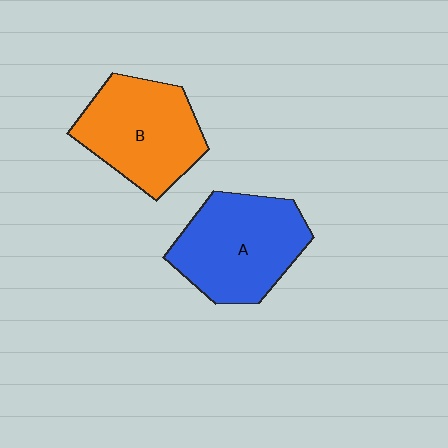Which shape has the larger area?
Shape A (blue).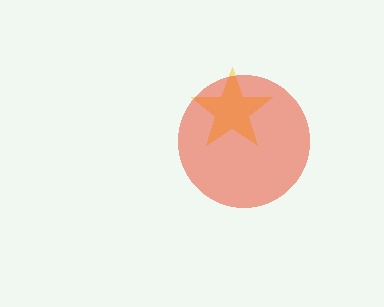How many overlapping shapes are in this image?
There are 2 overlapping shapes in the image.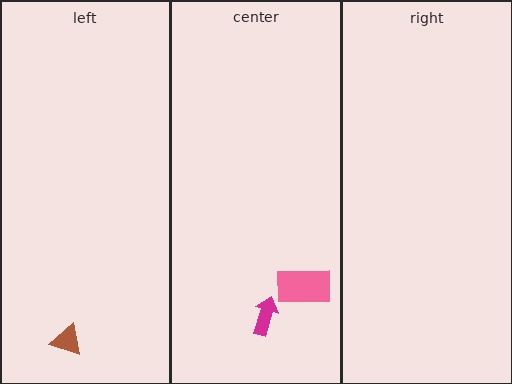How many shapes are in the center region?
2.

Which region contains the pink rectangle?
The center region.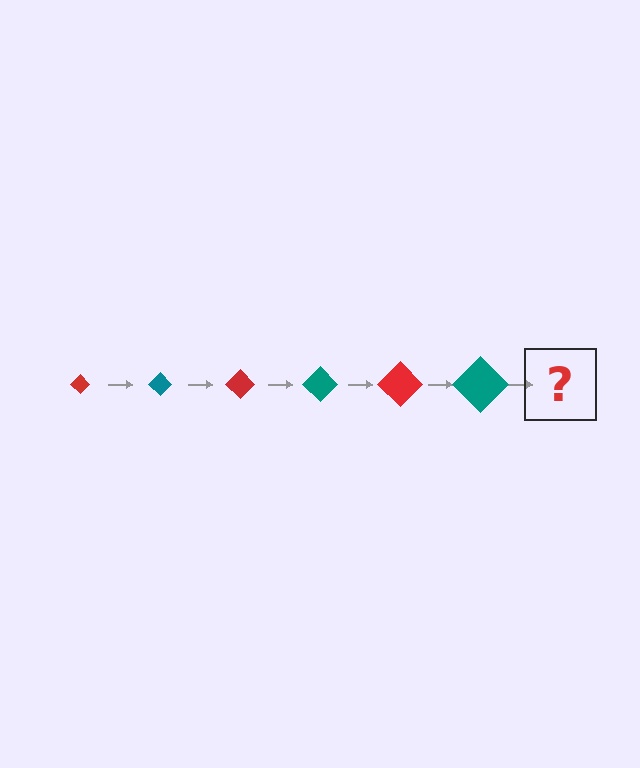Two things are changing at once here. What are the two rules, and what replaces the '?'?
The two rules are that the diamond grows larger each step and the color cycles through red and teal. The '?' should be a red diamond, larger than the previous one.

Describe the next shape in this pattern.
It should be a red diamond, larger than the previous one.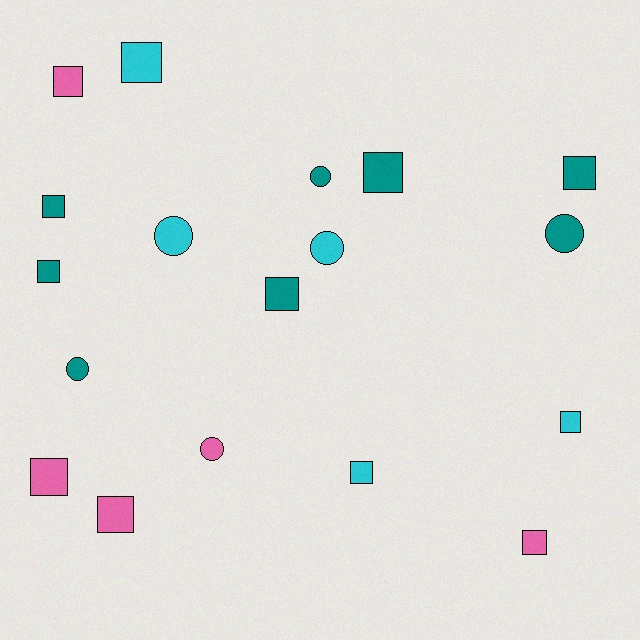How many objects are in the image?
There are 18 objects.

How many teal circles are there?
There are 3 teal circles.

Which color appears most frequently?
Teal, with 8 objects.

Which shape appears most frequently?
Square, with 12 objects.